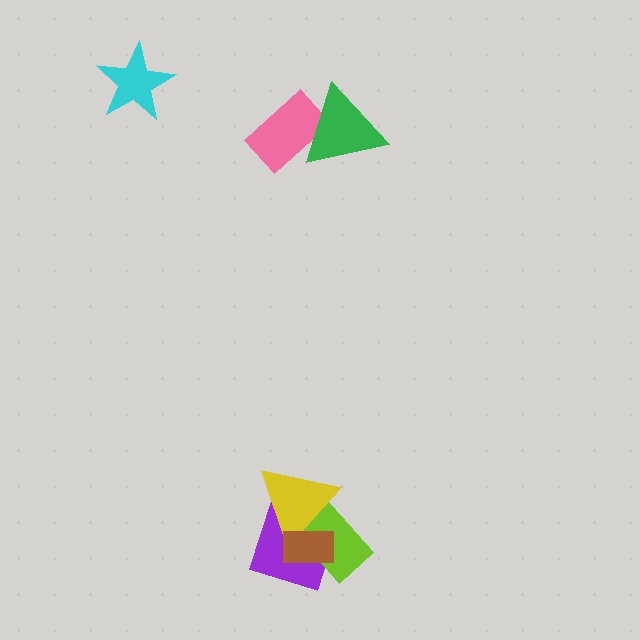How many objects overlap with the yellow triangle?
3 objects overlap with the yellow triangle.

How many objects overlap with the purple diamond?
3 objects overlap with the purple diamond.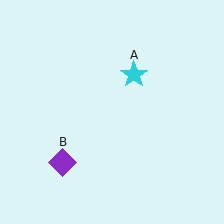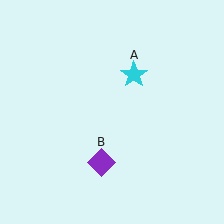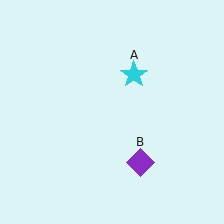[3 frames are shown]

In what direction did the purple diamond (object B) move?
The purple diamond (object B) moved right.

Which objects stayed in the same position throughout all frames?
Cyan star (object A) remained stationary.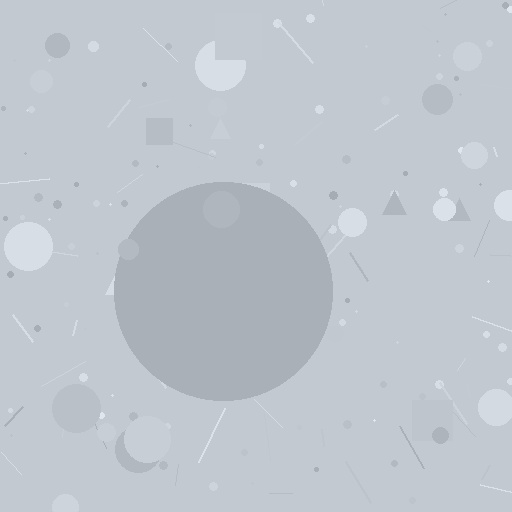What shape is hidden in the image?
A circle is hidden in the image.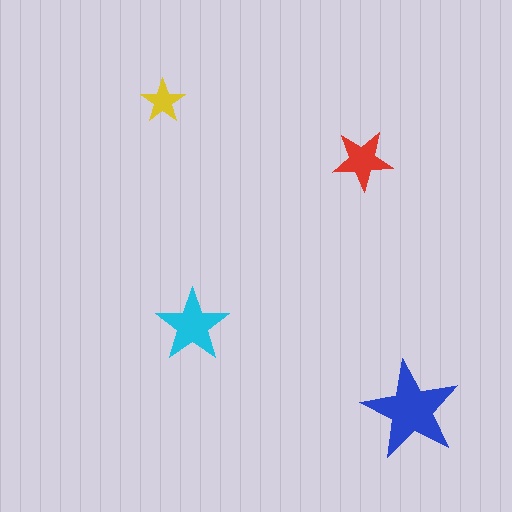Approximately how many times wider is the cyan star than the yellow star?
About 1.5 times wider.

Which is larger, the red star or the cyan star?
The cyan one.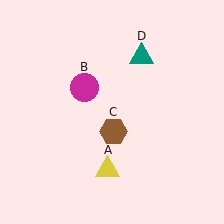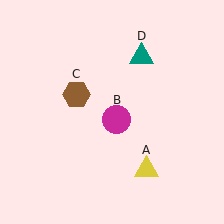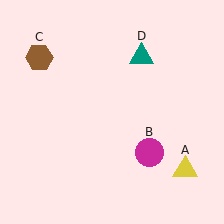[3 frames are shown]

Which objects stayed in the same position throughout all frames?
Teal triangle (object D) remained stationary.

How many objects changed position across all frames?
3 objects changed position: yellow triangle (object A), magenta circle (object B), brown hexagon (object C).